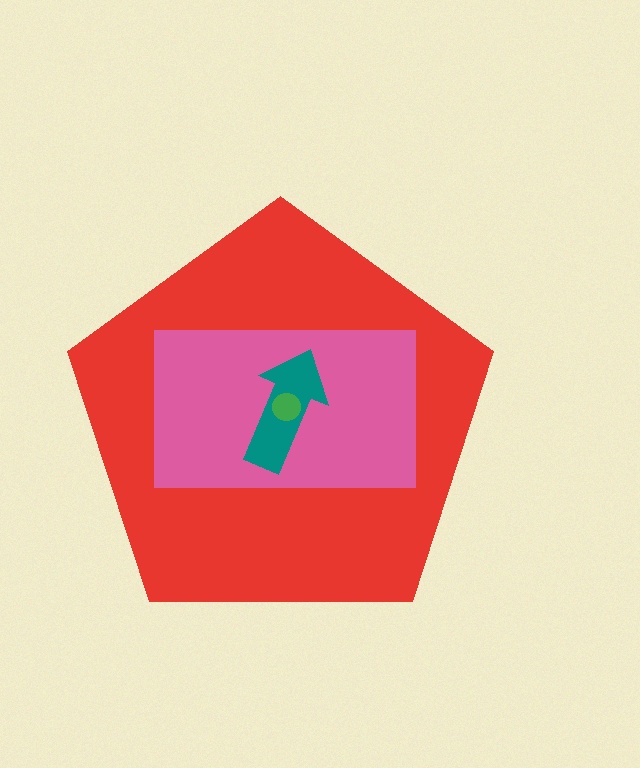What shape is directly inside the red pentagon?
The pink rectangle.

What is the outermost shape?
The red pentagon.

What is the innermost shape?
The green circle.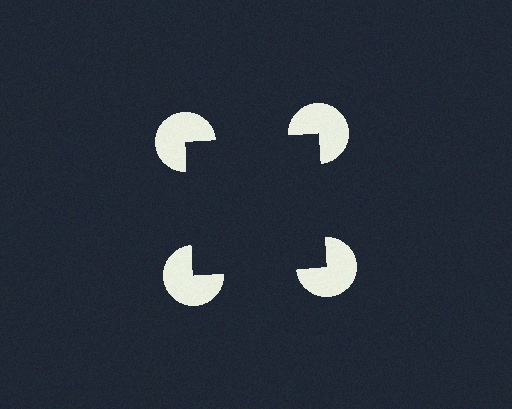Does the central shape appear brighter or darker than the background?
It typically appears slightly darker than the background, even though no actual brightness change is drawn.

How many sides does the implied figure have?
4 sides.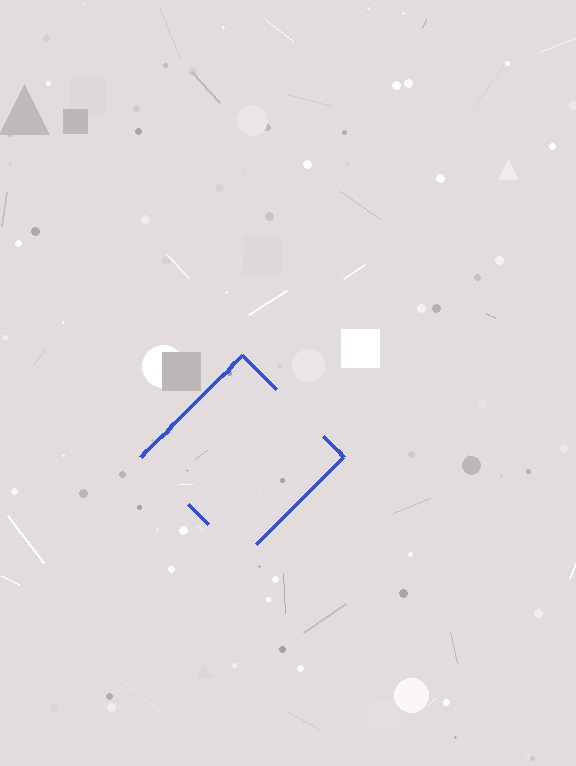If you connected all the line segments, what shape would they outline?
They would outline a diamond.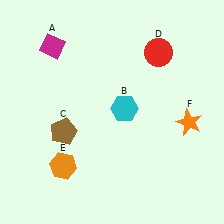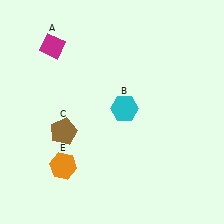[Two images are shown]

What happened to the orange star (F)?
The orange star (F) was removed in Image 2. It was in the bottom-right area of Image 1.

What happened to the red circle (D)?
The red circle (D) was removed in Image 2. It was in the top-right area of Image 1.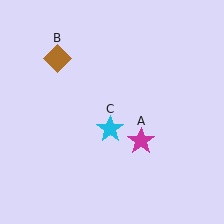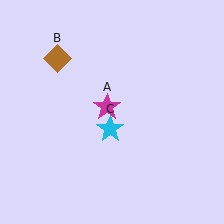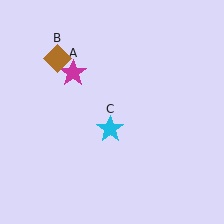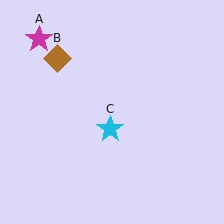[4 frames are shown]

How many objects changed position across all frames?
1 object changed position: magenta star (object A).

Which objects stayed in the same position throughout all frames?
Brown diamond (object B) and cyan star (object C) remained stationary.